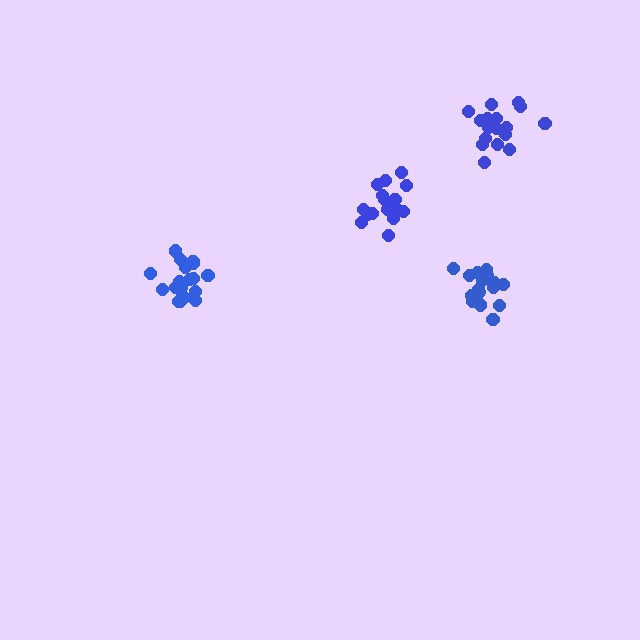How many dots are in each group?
Group 1: 17 dots, Group 2: 19 dots, Group 3: 16 dots, Group 4: 18 dots (70 total).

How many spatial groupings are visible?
There are 4 spatial groupings.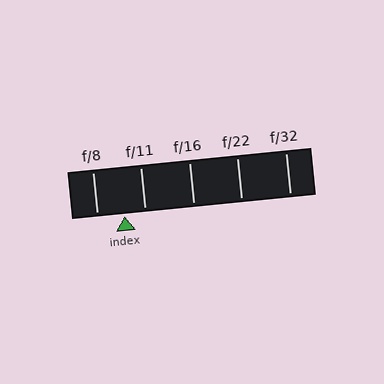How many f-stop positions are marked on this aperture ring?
There are 5 f-stop positions marked.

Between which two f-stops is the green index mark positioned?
The index mark is between f/8 and f/11.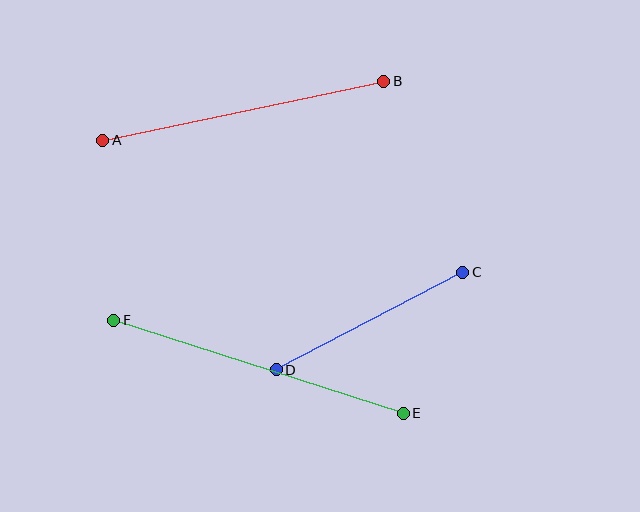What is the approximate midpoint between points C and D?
The midpoint is at approximately (369, 321) pixels.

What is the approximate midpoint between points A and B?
The midpoint is at approximately (243, 111) pixels.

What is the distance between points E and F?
The distance is approximately 304 pixels.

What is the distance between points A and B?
The distance is approximately 287 pixels.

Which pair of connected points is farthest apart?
Points E and F are farthest apart.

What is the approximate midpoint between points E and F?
The midpoint is at approximately (259, 367) pixels.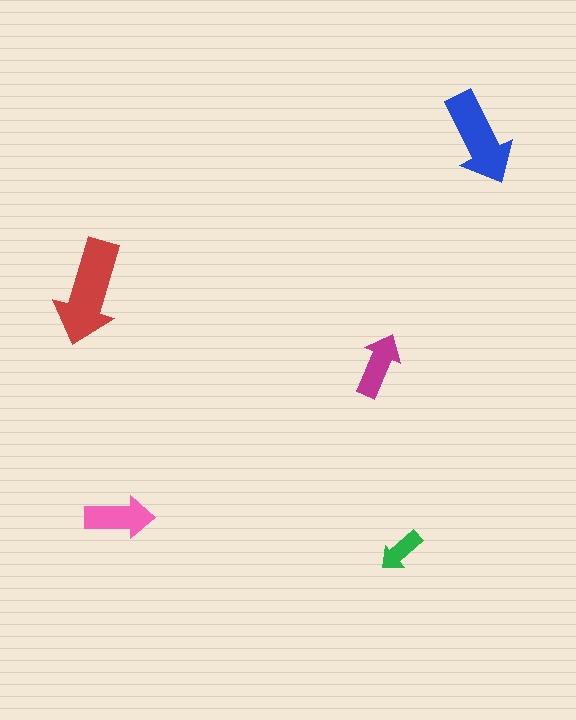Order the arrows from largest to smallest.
the red one, the blue one, the pink one, the magenta one, the green one.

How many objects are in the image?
There are 5 objects in the image.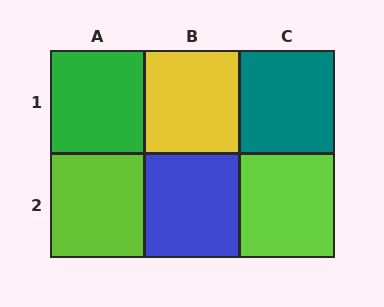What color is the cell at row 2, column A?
Lime.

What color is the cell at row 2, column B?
Blue.